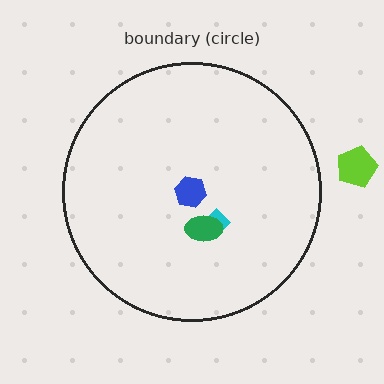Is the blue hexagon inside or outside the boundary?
Inside.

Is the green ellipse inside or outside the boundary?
Inside.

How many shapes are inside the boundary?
3 inside, 1 outside.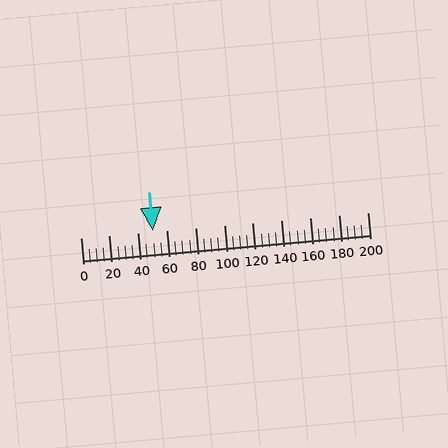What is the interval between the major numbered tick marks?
The major tick marks are spaced 20 units apart.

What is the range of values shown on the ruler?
The ruler shows values from 0 to 200.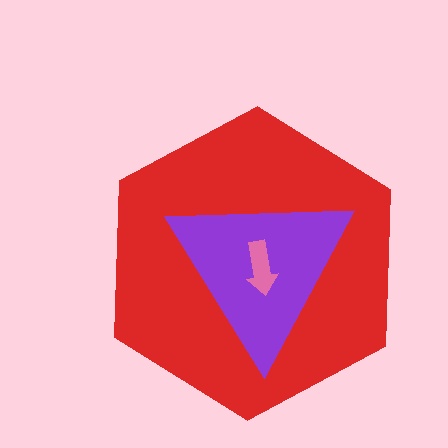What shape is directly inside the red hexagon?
The purple triangle.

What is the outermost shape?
The red hexagon.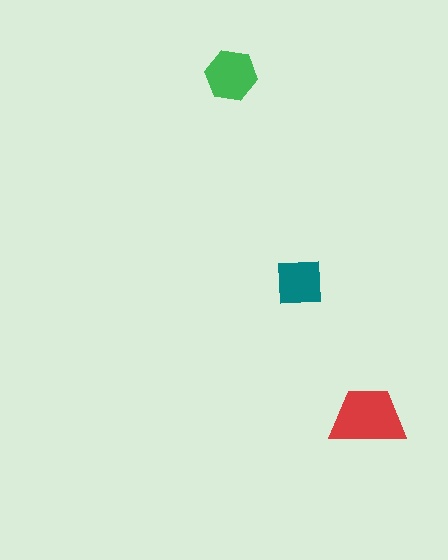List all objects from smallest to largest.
The teal square, the green hexagon, the red trapezoid.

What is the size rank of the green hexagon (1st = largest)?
2nd.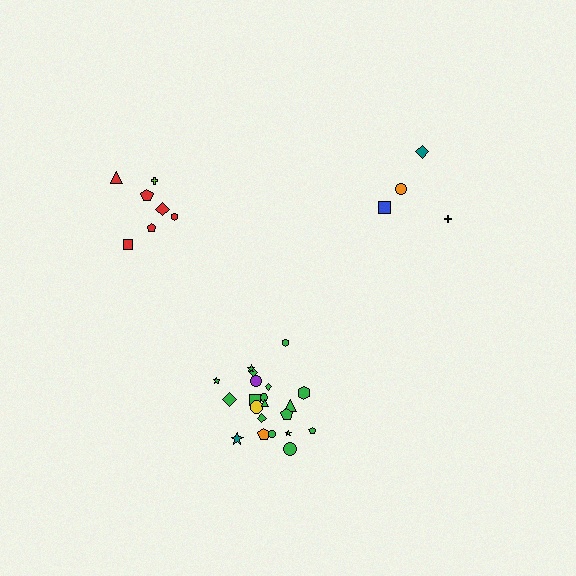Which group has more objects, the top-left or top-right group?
The top-left group.